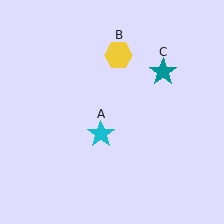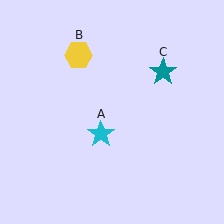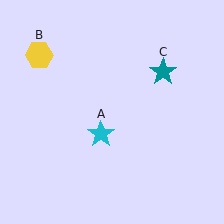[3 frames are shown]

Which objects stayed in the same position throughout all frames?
Cyan star (object A) and teal star (object C) remained stationary.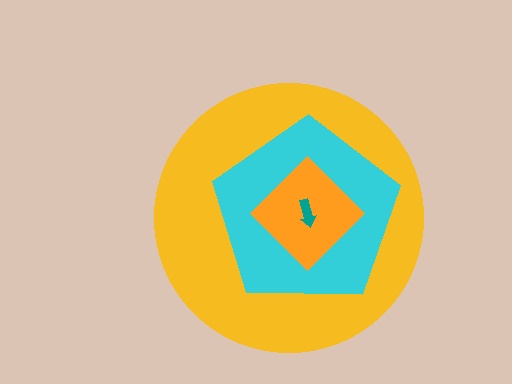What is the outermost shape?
The yellow circle.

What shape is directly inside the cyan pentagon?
The orange diamond.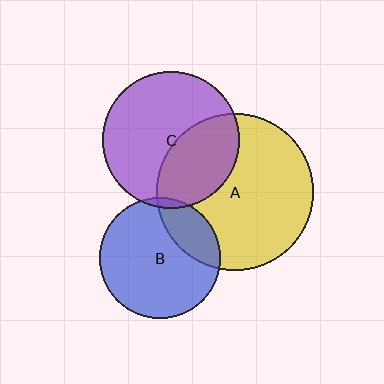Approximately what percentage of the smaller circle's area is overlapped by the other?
Approximately 35%.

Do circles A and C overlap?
Yes.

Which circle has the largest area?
Circle A (yellow).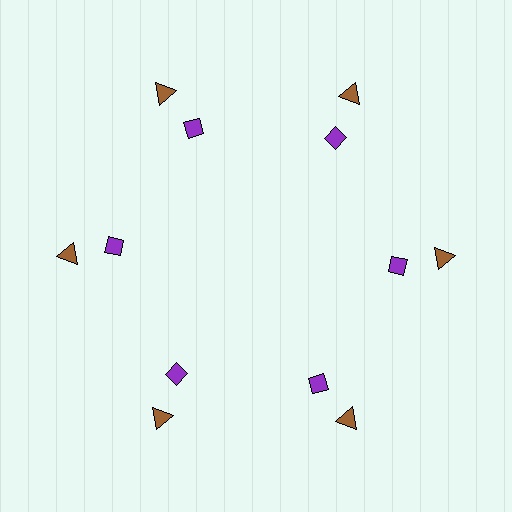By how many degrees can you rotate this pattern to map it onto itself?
The pattern maps onto itself every 60 degrees of rotation.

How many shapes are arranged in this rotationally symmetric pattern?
There are 12 shapes, arranged in 6 groups of 2.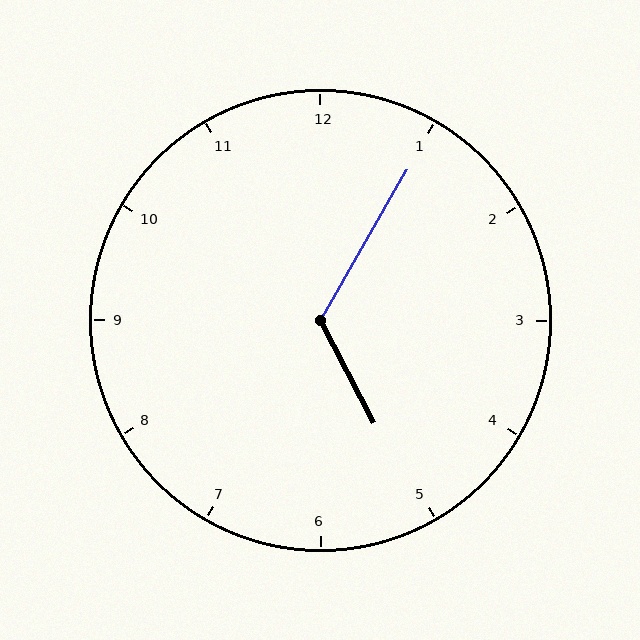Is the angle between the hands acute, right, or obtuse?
It is obtuse.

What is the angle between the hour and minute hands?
Approximately 122 degrees.